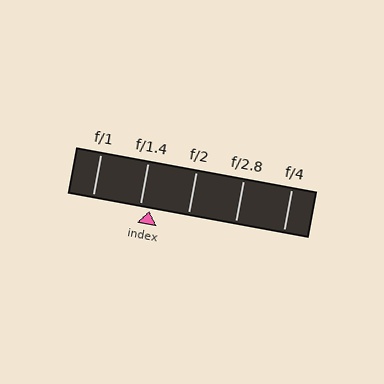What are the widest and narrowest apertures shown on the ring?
The widest aperture shown is f/1 and the narrowest is f/4.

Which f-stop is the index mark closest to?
The index mark is closest to f/1.4.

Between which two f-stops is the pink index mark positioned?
The index mark is between f/1.4 and f/2.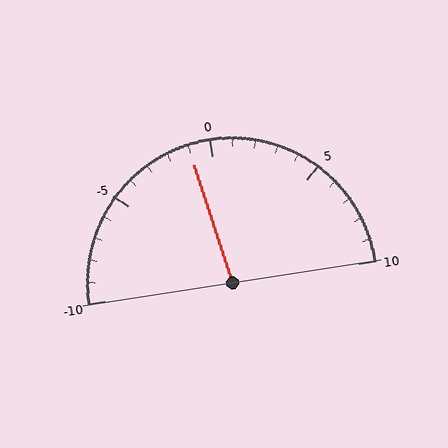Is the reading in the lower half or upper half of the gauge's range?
The reading is in the lower half of the range (-10 to 10).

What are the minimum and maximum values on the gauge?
The gauge ranges from -10 to 10.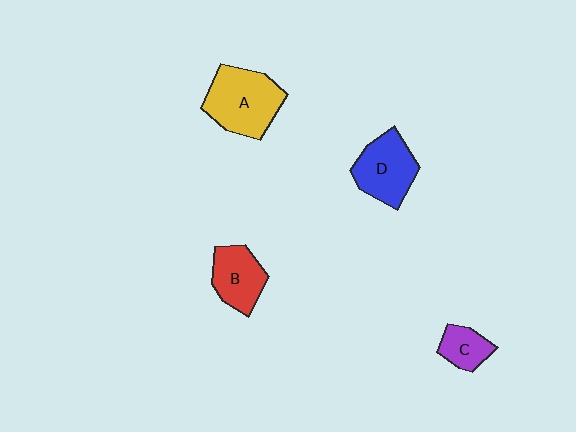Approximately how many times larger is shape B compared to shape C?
Approximately 1.5 times.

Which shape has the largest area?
Shape A (yellow).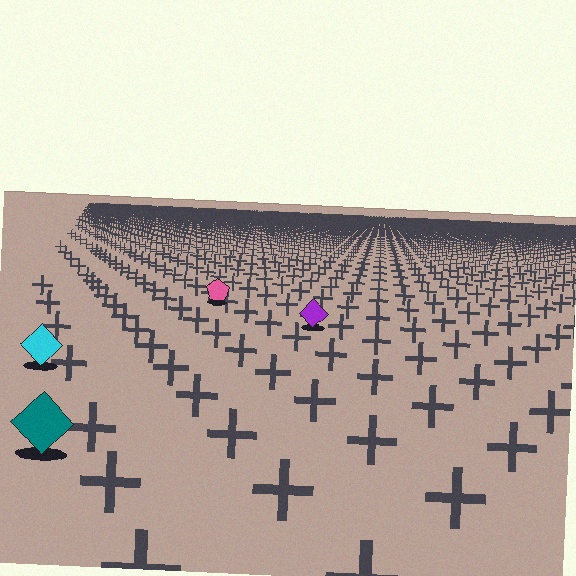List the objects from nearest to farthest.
From nearest to farthest: the teal diamond, the cyan diamond, the purple diamond, the pink pentagon.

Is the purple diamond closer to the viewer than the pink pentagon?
Yes. The purple diamond is closer — you can tell from the texture gradient: the ground texture is coarser near it.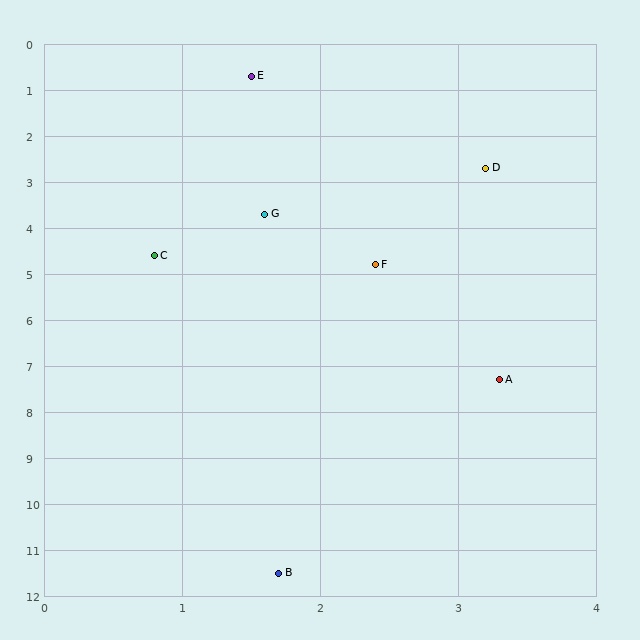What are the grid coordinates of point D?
Point D is at approximately (3.2, 2.7).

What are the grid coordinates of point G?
Point G is at approximately (1.6, 3.7).